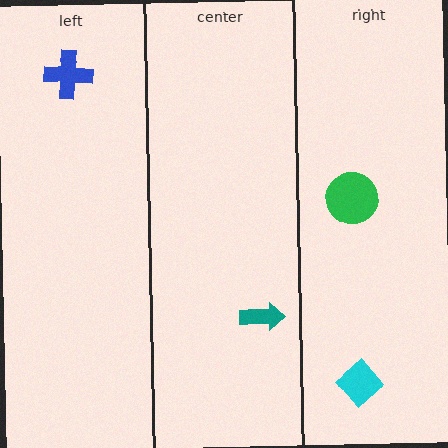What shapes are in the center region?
The teal arrow.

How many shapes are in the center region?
1.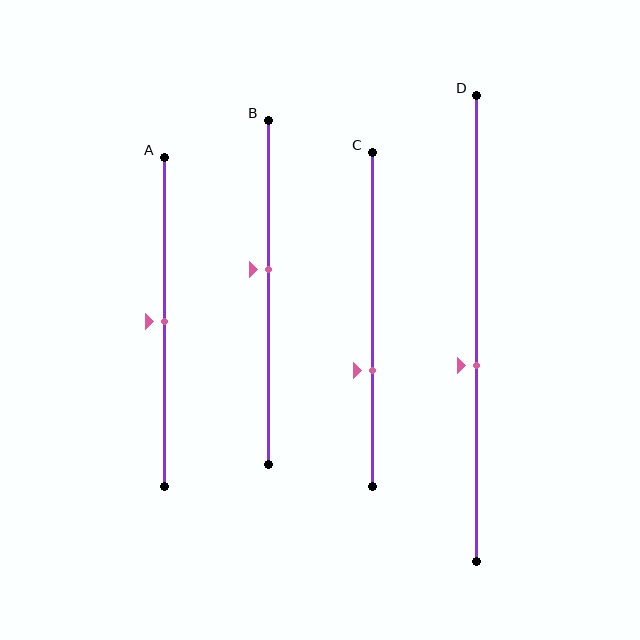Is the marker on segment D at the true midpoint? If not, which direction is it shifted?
No, the marker on segment D is shifted downward by about 8% of the segment length.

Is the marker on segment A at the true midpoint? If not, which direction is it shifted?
Yes, the marker on segment A is at the true midpoint.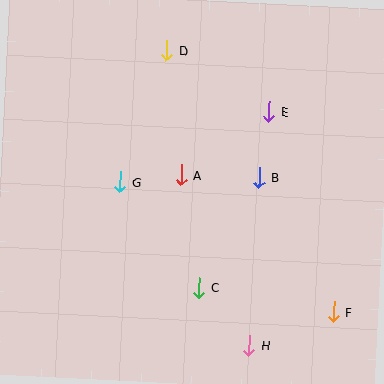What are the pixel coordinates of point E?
Point E is at (269, 112).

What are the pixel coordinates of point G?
Point G is at (120, 182).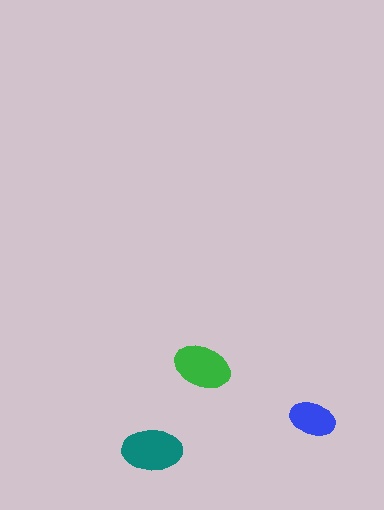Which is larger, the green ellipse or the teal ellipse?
The teal one.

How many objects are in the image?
There are 3 objects in the image.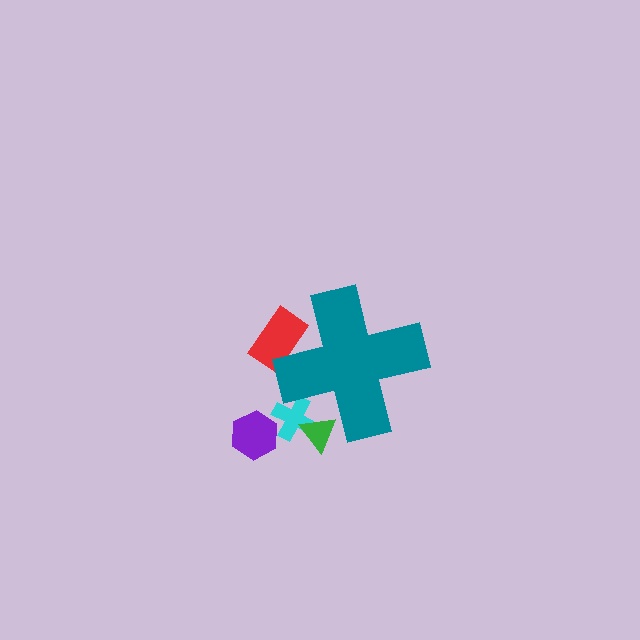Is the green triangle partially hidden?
Yes, the green triangle is partially hidden behind the teal cross.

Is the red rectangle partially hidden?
Yes, the red rectangle is partially hidden behind the teal cross.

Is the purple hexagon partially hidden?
No, the purple hexagon is fully visible.